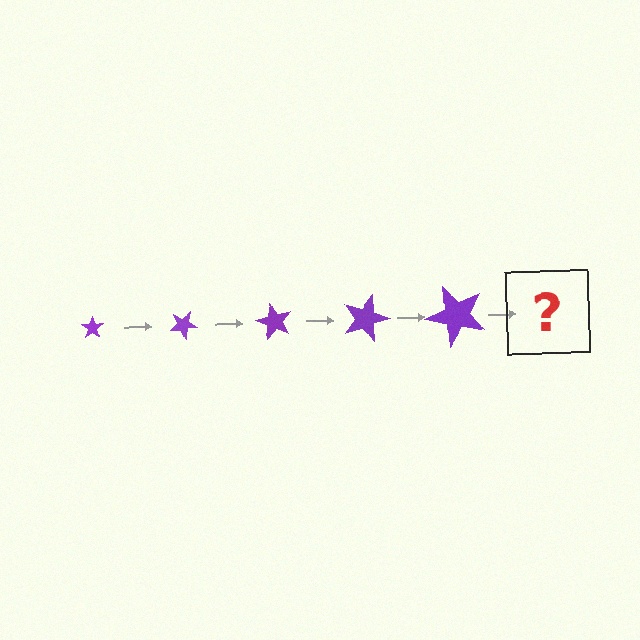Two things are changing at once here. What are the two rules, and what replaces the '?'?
The two rules are that the star grows larger each step and it rotates 30 degrees each step. The '?' should be a star, larger than the previous one and rotated 150 degrees from the start.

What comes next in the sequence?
The next element should be a star, larger than the previous one and rotated 150 degrees from the start.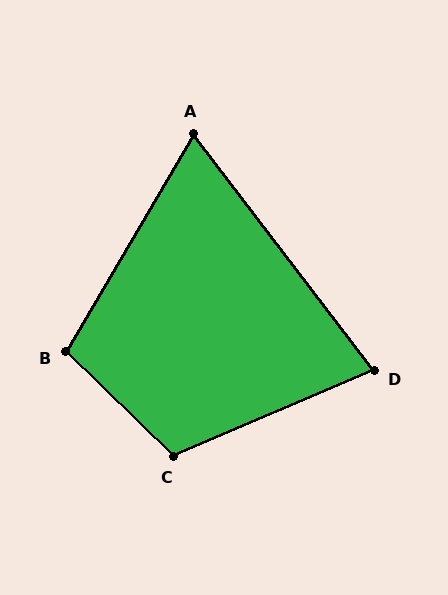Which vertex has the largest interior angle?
C, at approximately 112 degrees.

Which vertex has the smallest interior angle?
A, at approximately 68 degrees.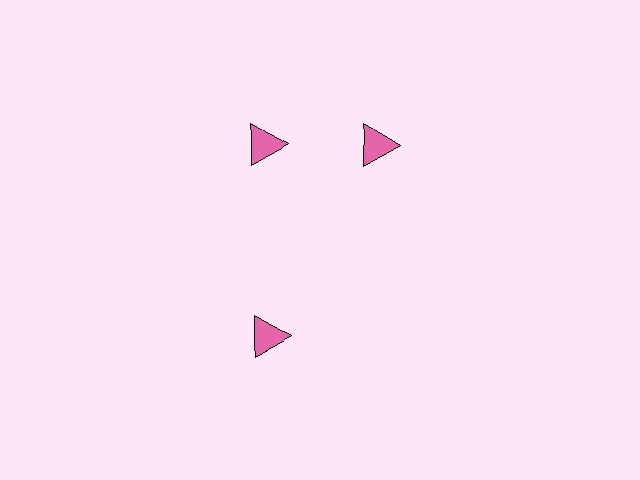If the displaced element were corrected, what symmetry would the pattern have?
It would have 3-fold rotational symmetry — the pattern would map onto itself every 120 degrees.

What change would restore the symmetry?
The symmetry would be restored by rotating it back into even spacing with its neighbors so that all 3 triangles sit at equal angles and equal distance from the center.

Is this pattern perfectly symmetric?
No. The 3 pink triangles are arranged in a ring, but one element near the 3 o'clock position is rotated out of alignment along the ring, breaking the 3-fold rotational symmetry.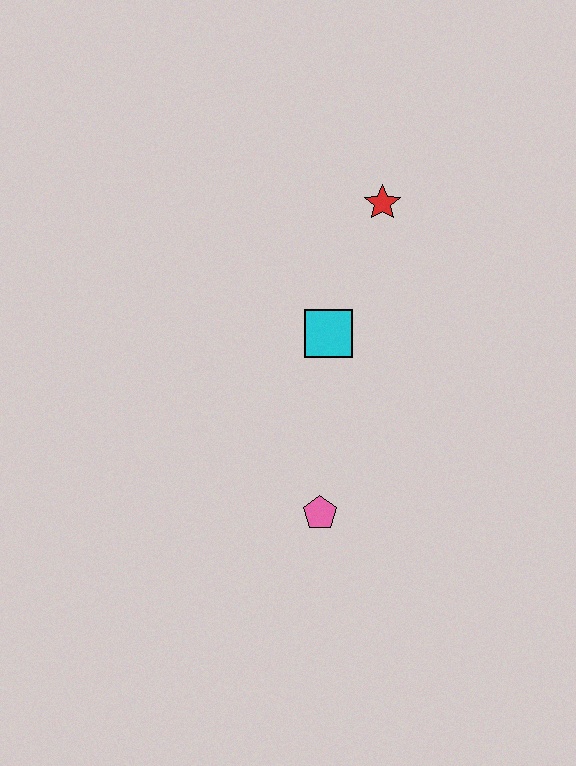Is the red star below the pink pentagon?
No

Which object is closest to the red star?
The cyan square is closest to the red star.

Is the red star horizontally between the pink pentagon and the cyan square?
No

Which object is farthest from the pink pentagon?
The red star is farthest from the pink pentagon.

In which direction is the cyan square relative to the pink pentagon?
The cyan square is above the pink pentagon.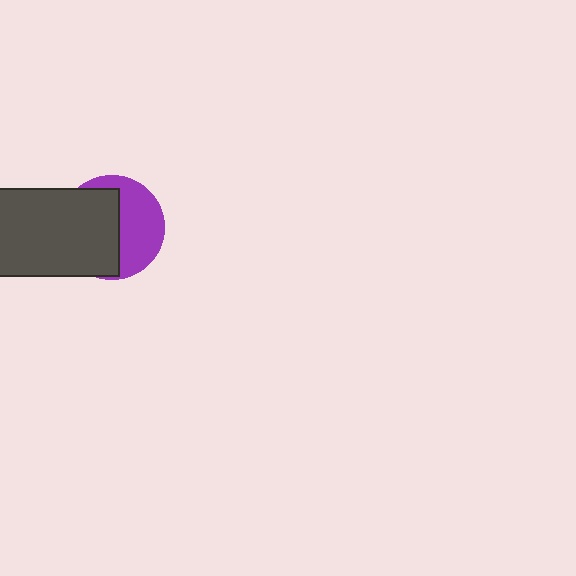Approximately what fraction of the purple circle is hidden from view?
Roughly 54% of the purple circle is hidden behind the dark gray rectangle.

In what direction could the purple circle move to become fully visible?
The purple circle could move right. That would shift it out from behind the dark gray rectangle entirely.